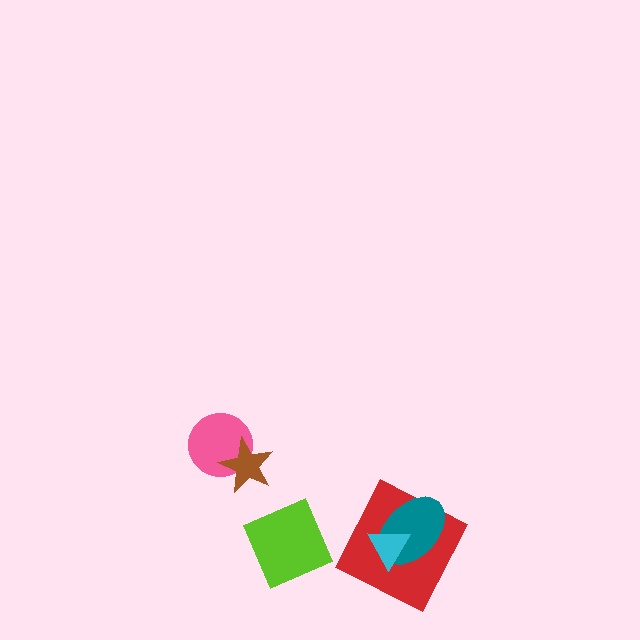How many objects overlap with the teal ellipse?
2 objects overlap with the teal ellipse.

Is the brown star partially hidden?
No, no other shape covers it.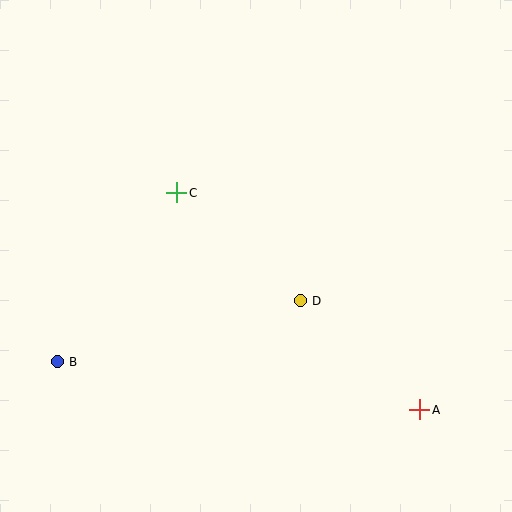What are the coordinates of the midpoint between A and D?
The midpoint between A and D is at (360, 355).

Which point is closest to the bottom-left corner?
Point B is closest to the bottom-left corner.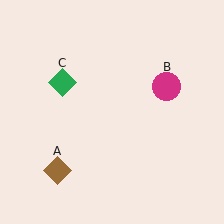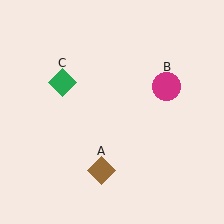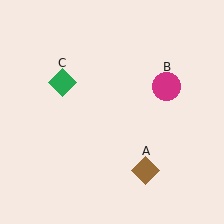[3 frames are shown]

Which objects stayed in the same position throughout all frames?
Magenta circle (object B) and green diamond (object C) remained stationary.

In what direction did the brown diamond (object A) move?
The brown diamond (object A) moved right.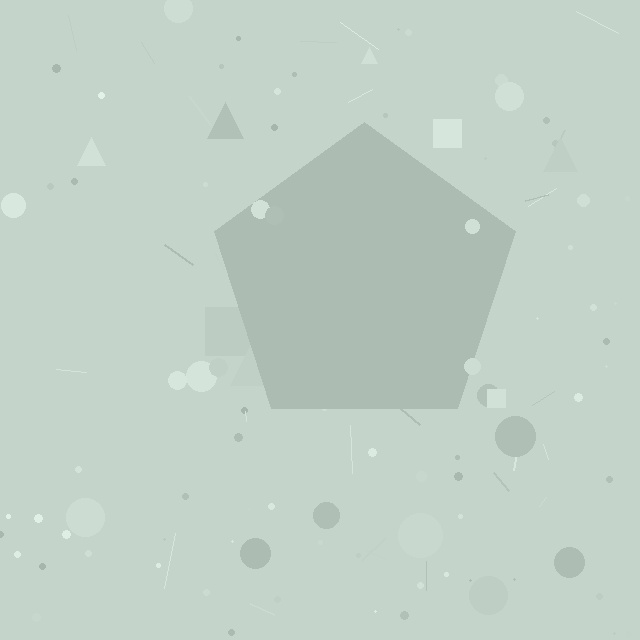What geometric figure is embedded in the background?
A pentagon is embedded in the background.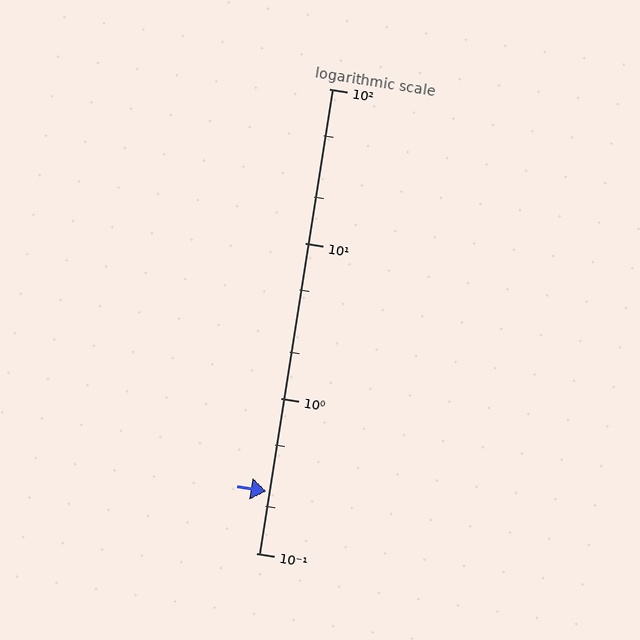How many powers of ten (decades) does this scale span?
The scale spans 3 decades, from 0.1 to 100.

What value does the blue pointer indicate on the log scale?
The pointer indicates approximately 0.25.